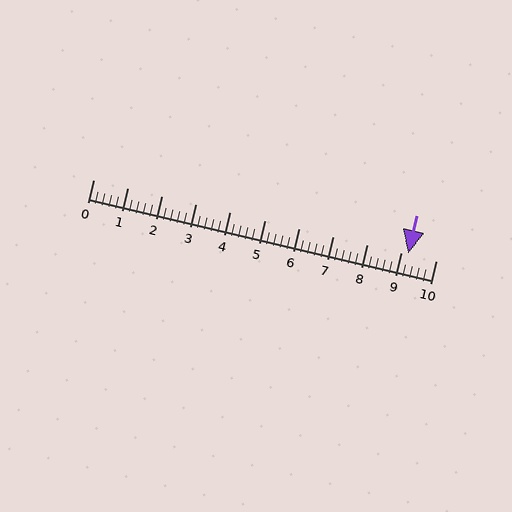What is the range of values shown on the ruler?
The ruler shows values from 0 to 10.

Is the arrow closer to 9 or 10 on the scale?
The arrow is closer to 9.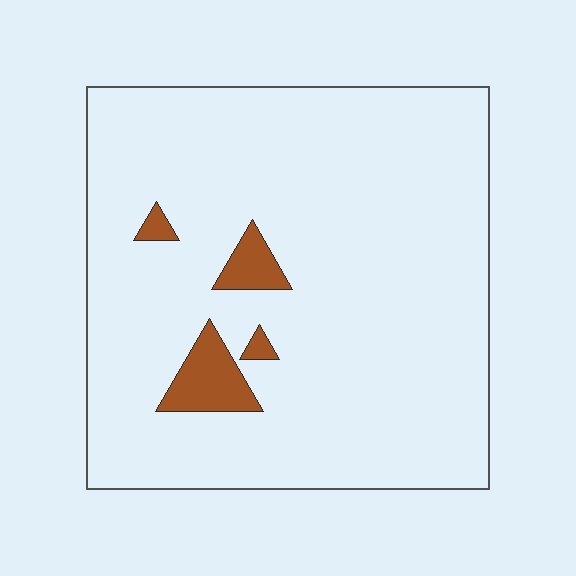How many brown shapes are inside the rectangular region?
4.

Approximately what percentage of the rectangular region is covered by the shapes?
Approximately 5%.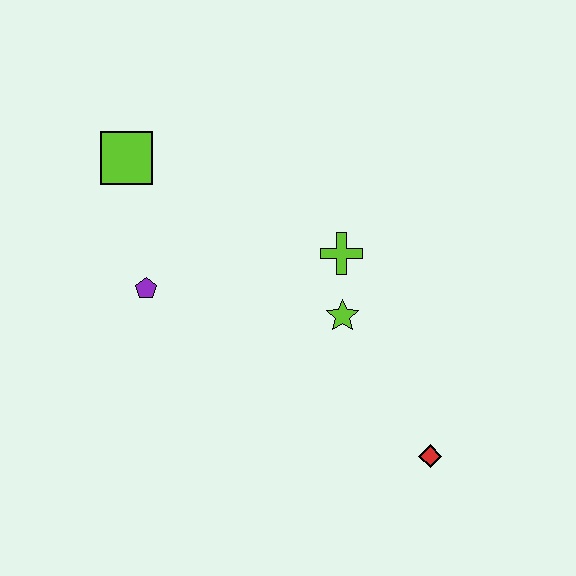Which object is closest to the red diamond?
The lime star is closest to the red diamond.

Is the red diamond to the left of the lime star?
No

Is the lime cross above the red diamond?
Yes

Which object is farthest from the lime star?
The lime square is farthest from the lime star.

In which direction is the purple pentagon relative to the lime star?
The purple pentagon is to the left of the lime star.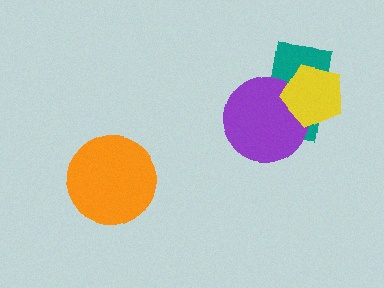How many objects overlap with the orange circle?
0 objects overlap with the orange circle.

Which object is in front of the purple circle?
The yellow pentagon is in front of the purple circle.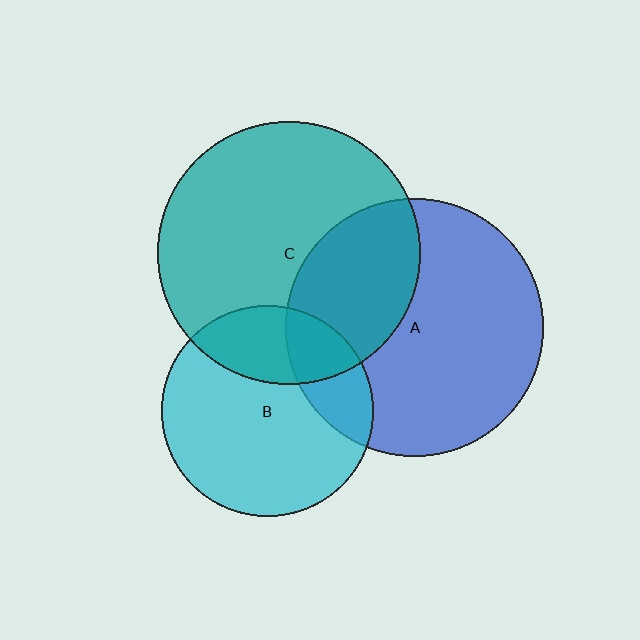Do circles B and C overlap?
Yes.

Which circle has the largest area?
Circle C (teal).